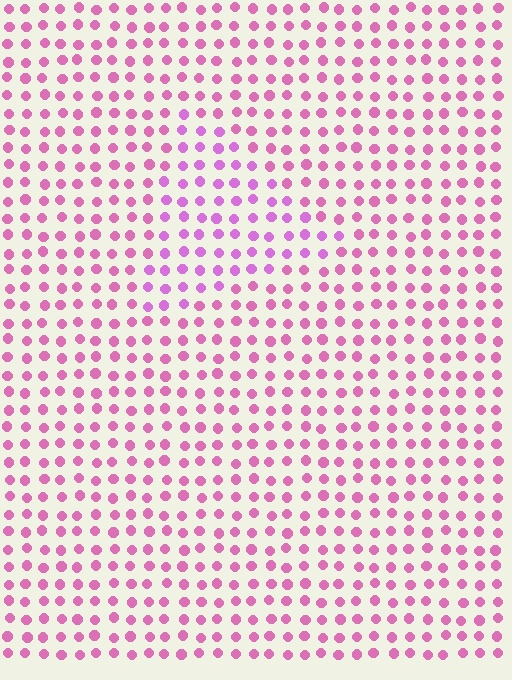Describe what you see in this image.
The image is filled with small pink elements in a uniform arrangement. A triangle-shaped region is visible where the elements are tinted to a slightly different hue, forming a subtle color boundary.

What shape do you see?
I see a triangle.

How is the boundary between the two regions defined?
The boundary is defined purely by a slight shift in hue (about 24 degrees). Spacing, size, and orientation are identical on both sides.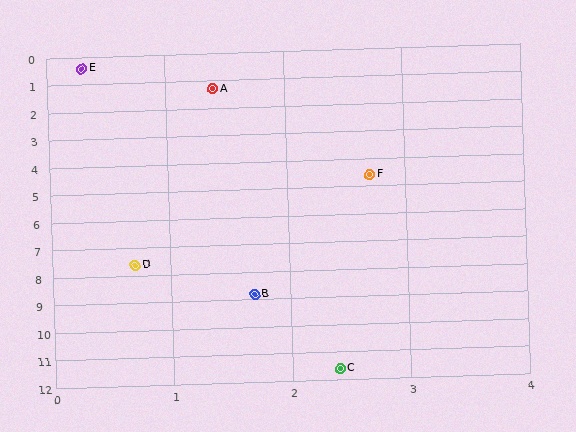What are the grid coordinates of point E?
Point E is at approximately (0.3, 0.4).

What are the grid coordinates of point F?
Point F is at approximately (2.7, 4.6).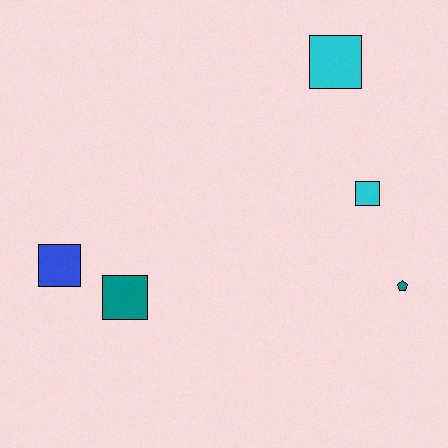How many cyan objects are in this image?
There are 2 cyan objects.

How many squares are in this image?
There are 4 squares.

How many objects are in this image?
There are 5 objects.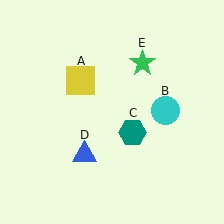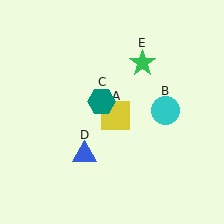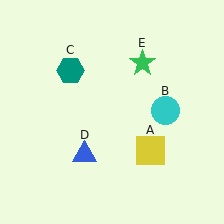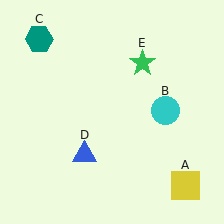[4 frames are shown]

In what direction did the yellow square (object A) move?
The yellow square (object A) moved down and to the right.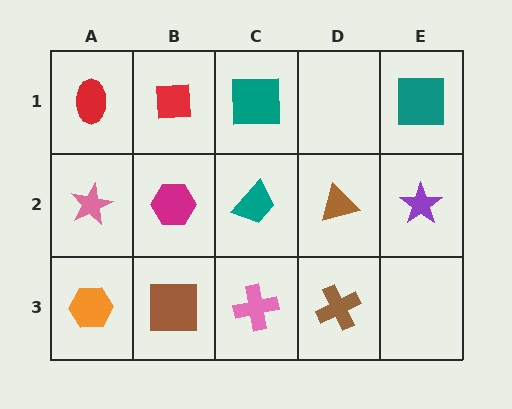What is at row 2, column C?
A teal trapezoid.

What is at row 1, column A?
A red ellipse.